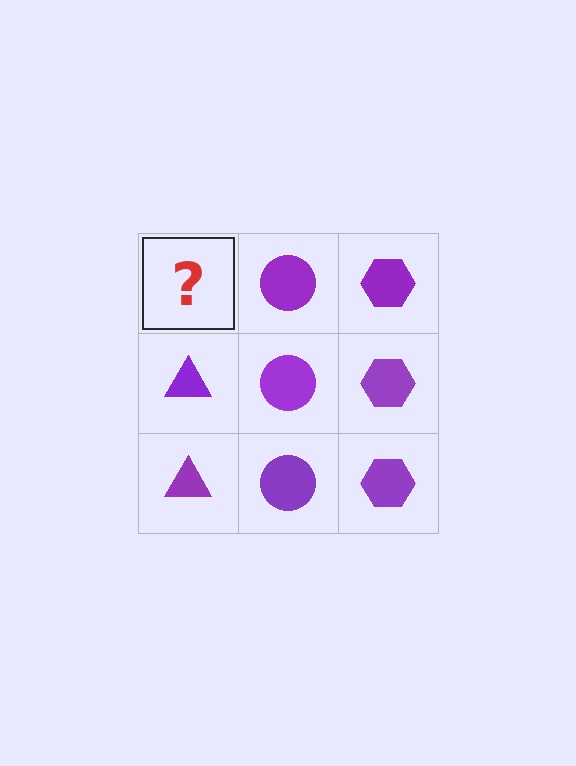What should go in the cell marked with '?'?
The missing cell should contain a purple triangle.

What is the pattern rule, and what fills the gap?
The rule is that each column has a consistent shape. The gap should be filled with a purple triangle.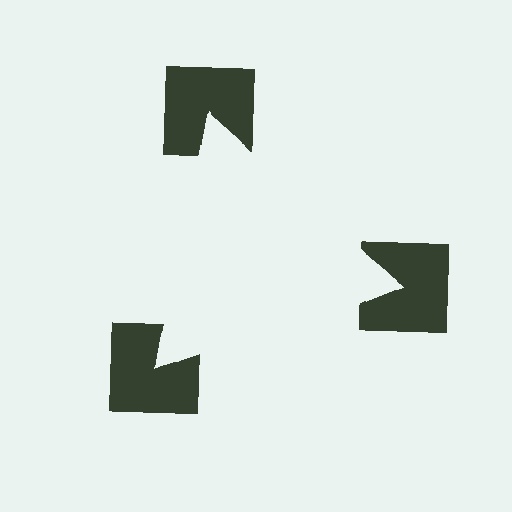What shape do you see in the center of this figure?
An illusory triangle — its edges are inferred from the aligned wedge cuts in the notched squares, not physically drawn.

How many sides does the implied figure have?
3 sides.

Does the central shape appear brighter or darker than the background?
It typically appears slightly brighter than the background, even though no actual brightness change is drawn.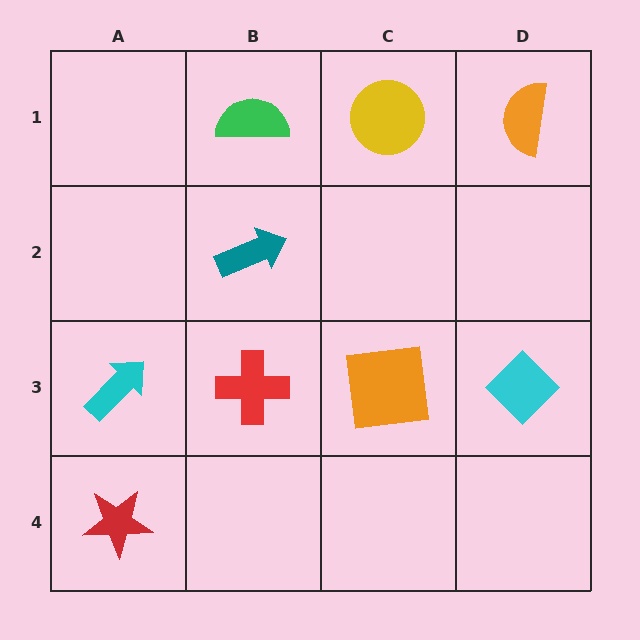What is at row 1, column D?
An orange semicircle.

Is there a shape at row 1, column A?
No, that cell is empty.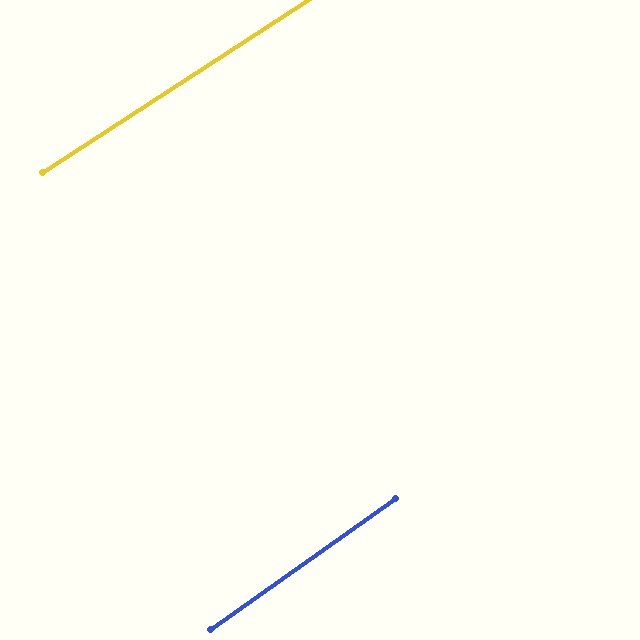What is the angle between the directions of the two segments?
Approximately 2 degrees.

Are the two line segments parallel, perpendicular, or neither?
Parallel — their directions differ by only 2.0°.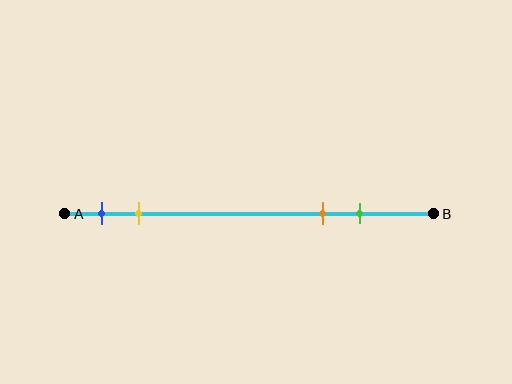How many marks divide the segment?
There are 4 marks dividing the segment.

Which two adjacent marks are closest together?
The blue and yellow marks are the closest adjacent pair.